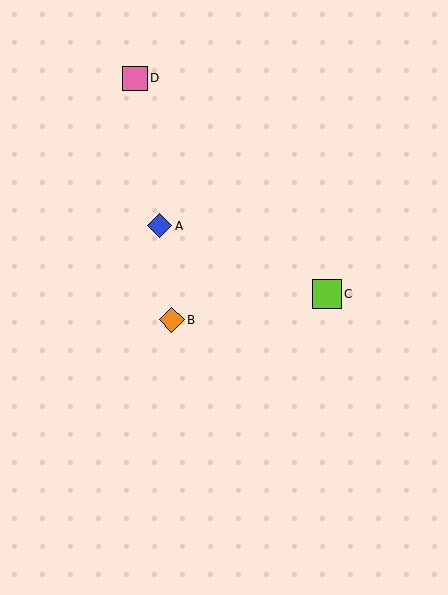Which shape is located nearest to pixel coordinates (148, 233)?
The blue diamond (labeled A) at (159, 226) is nearest to that location.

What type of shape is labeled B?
Shape B is an orange diamond.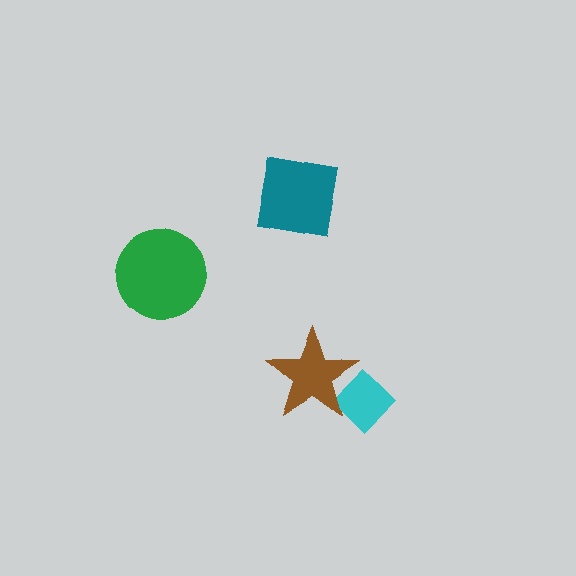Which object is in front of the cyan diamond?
The brown star is in front of the cyan diamond.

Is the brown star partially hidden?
No, no other shape covers it.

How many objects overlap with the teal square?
0 objects overlap with the teal square.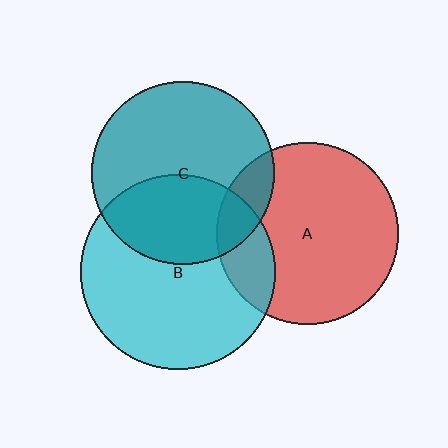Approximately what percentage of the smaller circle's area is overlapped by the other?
Approximately 15%.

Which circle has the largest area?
Circle B (cyan).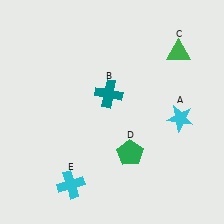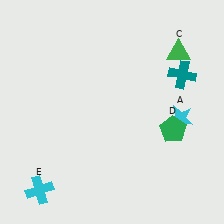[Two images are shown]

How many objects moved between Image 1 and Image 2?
3 objects moved between the two images.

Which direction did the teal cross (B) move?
The teal cross (B) moved right.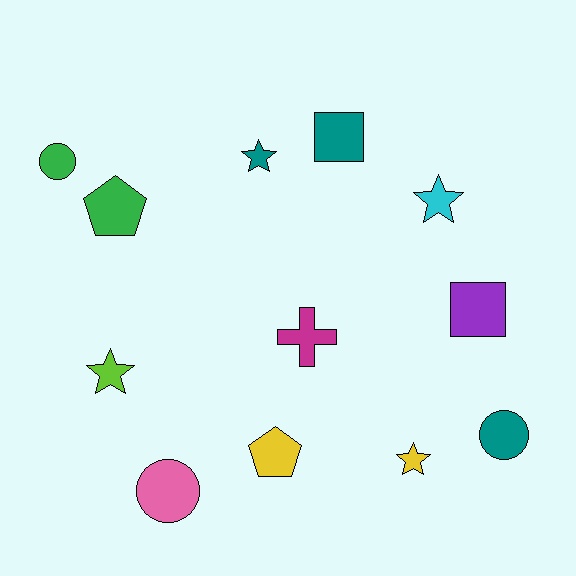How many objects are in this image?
There are 12 objects.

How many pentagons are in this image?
There are 2 pentagons.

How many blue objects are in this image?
There are no blue objects.